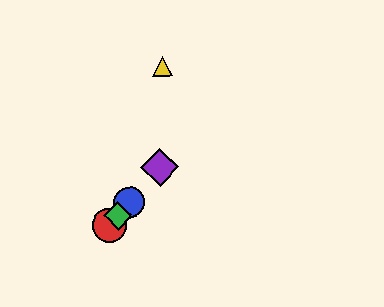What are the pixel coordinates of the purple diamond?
The purple diamond is at (160, 167).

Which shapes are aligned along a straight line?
The red circle, the blue circle, the green diamond, the purple diamond are aligned along a straight line.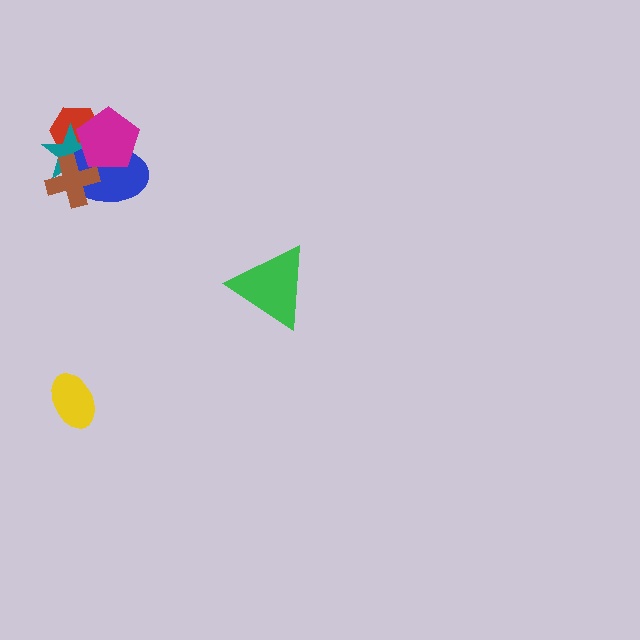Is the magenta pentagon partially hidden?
No, no other shape covers it.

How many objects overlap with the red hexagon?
3 objects overlap with the red hexagon.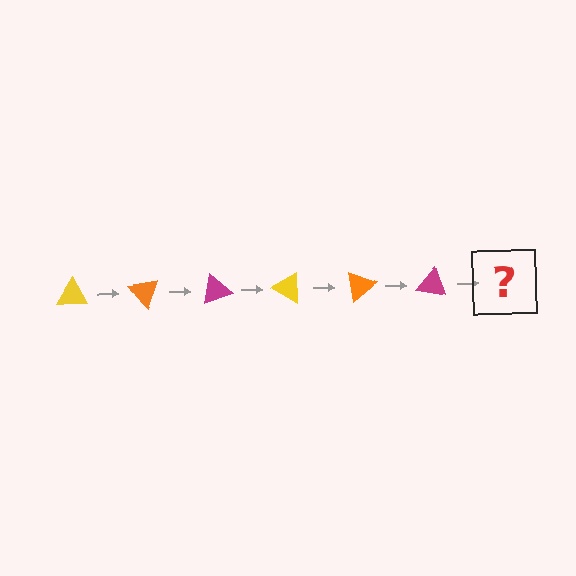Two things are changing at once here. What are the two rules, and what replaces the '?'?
The two rules are that it rotates 50 degrees each step and the color cycles through yellow, orange, and magenta. The '?' should be a yellow triangle, rotated 300 degrees from the start.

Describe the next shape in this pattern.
It should be a yellow triangle, rotated 300 degrees from the start.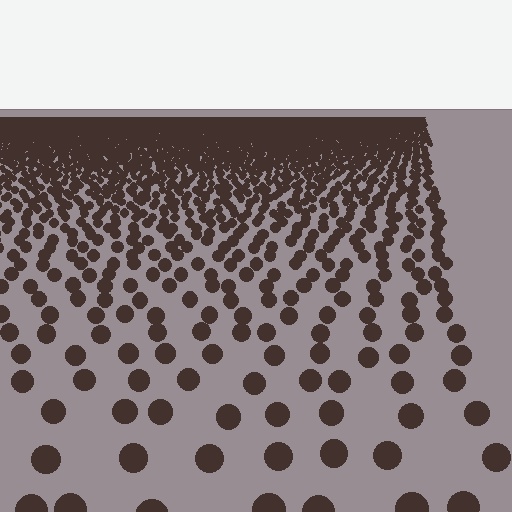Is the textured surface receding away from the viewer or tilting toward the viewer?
The surface is receding away from the viewer. Texture elements get smaller and denser toward the top.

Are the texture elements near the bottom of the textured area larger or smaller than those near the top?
Larger. Near the bottom, elements are closer to the viewer and appear at a bigger on-screen size.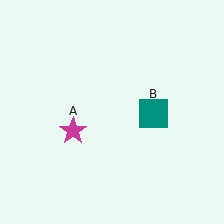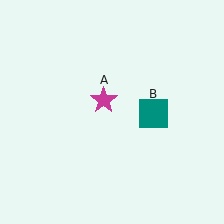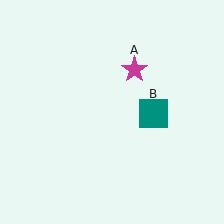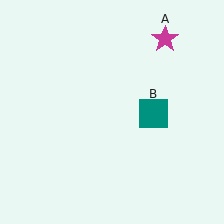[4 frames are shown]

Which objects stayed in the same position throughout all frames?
Teal square (object B) remained stationary.